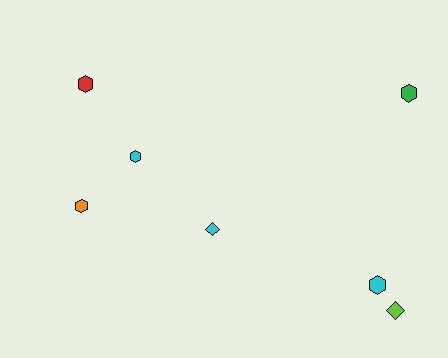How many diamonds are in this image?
There are 2 diamonds.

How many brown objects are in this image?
There are no brown objects.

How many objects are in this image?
There are 7 objects.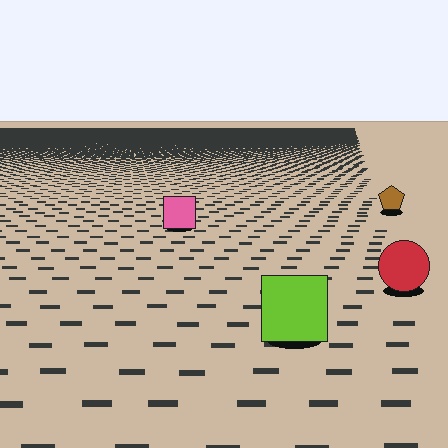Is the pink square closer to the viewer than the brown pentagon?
Yes. The pink square is closer — you can tell from the texture gradient: the ground texture is coarser near it.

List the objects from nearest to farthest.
From nearest to farthest: the lime square, the red circle, the pink square, the brown pentagon.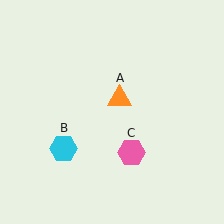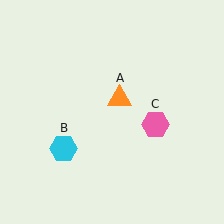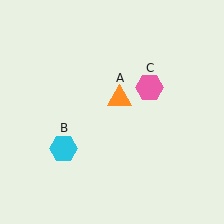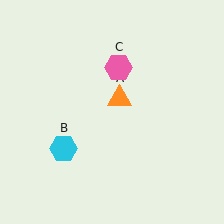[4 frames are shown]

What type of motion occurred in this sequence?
The pink hexagon (object C) rotated counterclockwise around the center of the scene.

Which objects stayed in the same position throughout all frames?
Orange triangle (object A) and cyan hexagon (object B) remained stationary.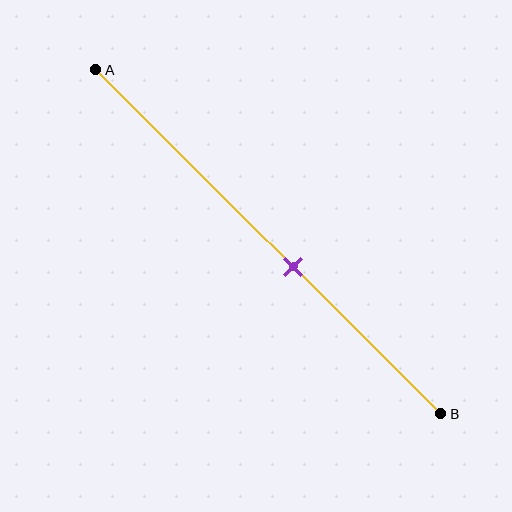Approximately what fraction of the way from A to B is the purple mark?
The purple mark is approximately 55% of the way from A to B.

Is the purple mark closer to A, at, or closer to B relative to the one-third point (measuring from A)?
The purple mark is closer to point B than the one-third point of segment AB.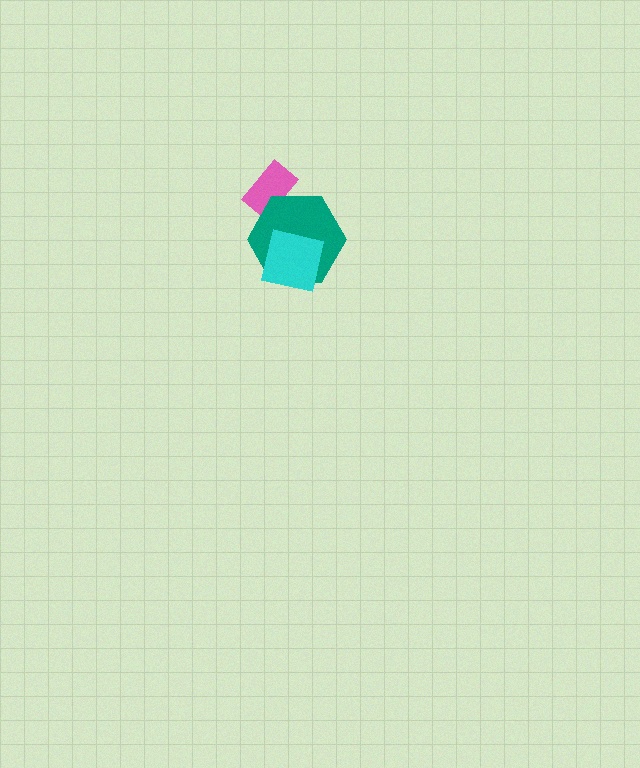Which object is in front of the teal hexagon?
The cyan square is in front of the teal hexagon.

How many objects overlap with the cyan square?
1 object overlaps with the cyan square.